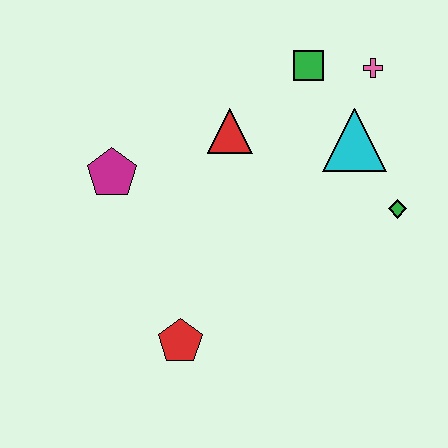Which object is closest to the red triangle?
The green square is closest to the red triangle.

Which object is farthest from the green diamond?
The magenta pentagon is farthest from the green diamond.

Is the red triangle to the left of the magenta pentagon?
No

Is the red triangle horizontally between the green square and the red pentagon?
Yes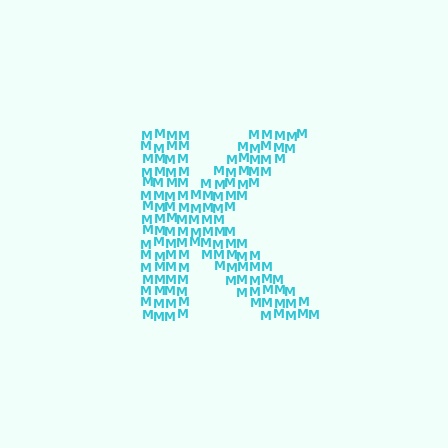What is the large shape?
The large shape is the letter K.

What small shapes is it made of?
It is made of small letter M's.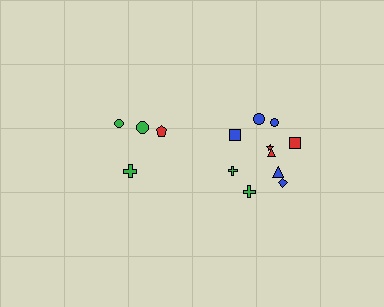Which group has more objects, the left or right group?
The right group.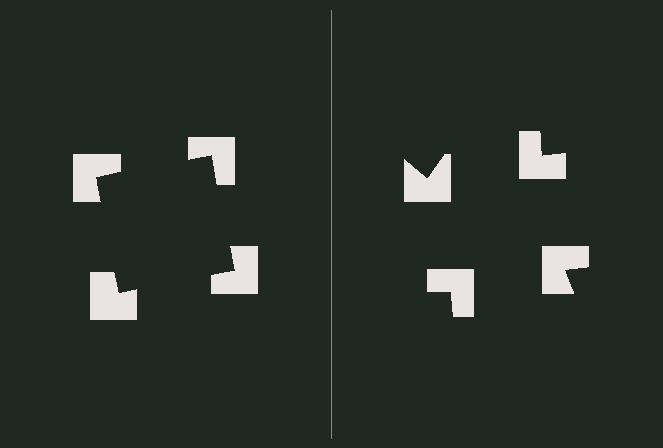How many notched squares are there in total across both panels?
8 — 4 on each side.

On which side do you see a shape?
An illusory square appears on the left side. On the right side the wedge cuts are rotated, so no coherent shape forms.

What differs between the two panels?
The notched squares are positioned identically on both sides; only the wedge orientations differ. On the left they align to a square; on the right they are misaligned.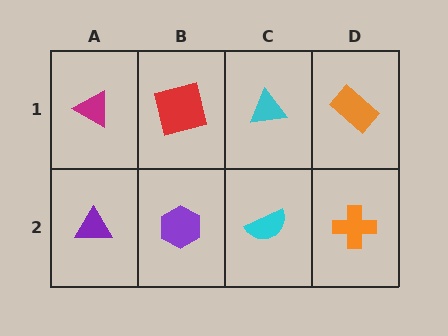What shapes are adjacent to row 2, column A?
A magenta triangle (row 1, column A), a purple hexagon (row 2, column B).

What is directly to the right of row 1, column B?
A cyan triangle.